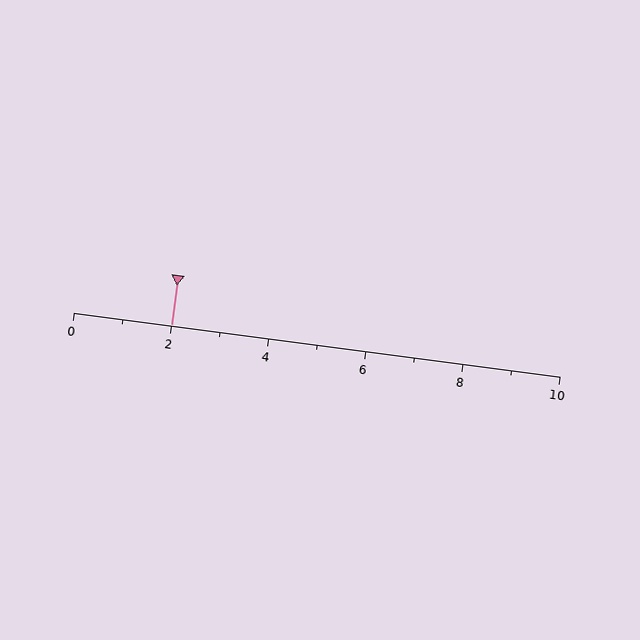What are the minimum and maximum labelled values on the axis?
The axis runs from 0 to 10.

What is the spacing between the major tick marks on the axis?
The major ticks are spaced 2 apart.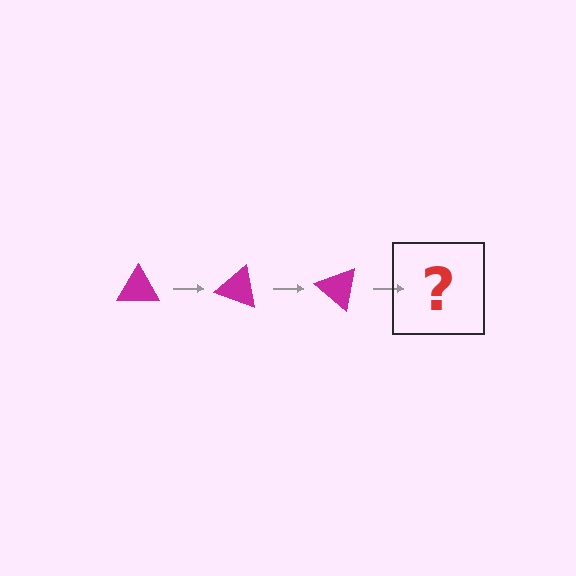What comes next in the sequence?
The next element should be a magenta triangle rotated 60 degrees.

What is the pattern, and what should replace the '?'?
The pattern is that the triangle rotates 20 degrees each step. The '?' should be a magenta triangle rotated 60 degrees.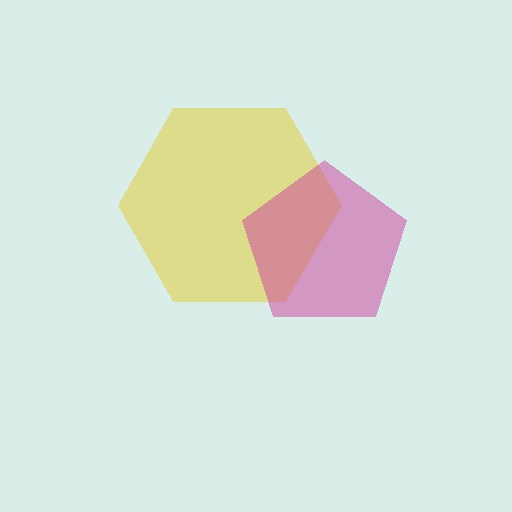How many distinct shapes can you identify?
There are 2 distinct shapes: a yellow hexagon, a magenta pentagon.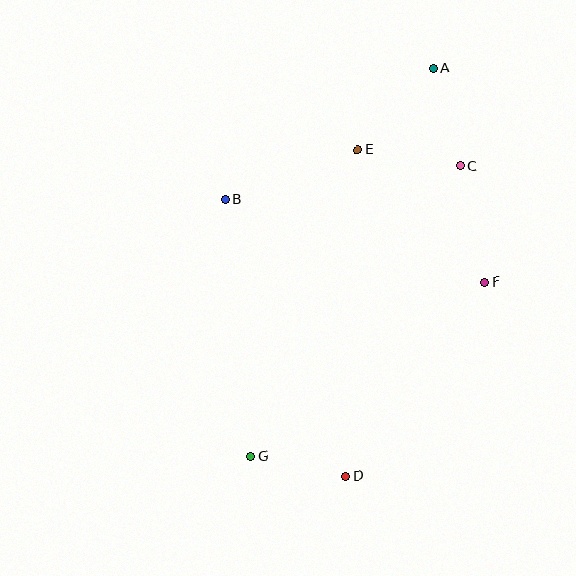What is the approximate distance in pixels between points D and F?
The distance between D and F is approximately 239 pixels.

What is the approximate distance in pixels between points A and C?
The distance between A and C is approximately 101 pixels.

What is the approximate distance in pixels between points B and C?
The distance between B and C is approximately 237 pixels.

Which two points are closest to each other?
Points D and G are closest to each other.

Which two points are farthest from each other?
Points A and G are farthest from each other.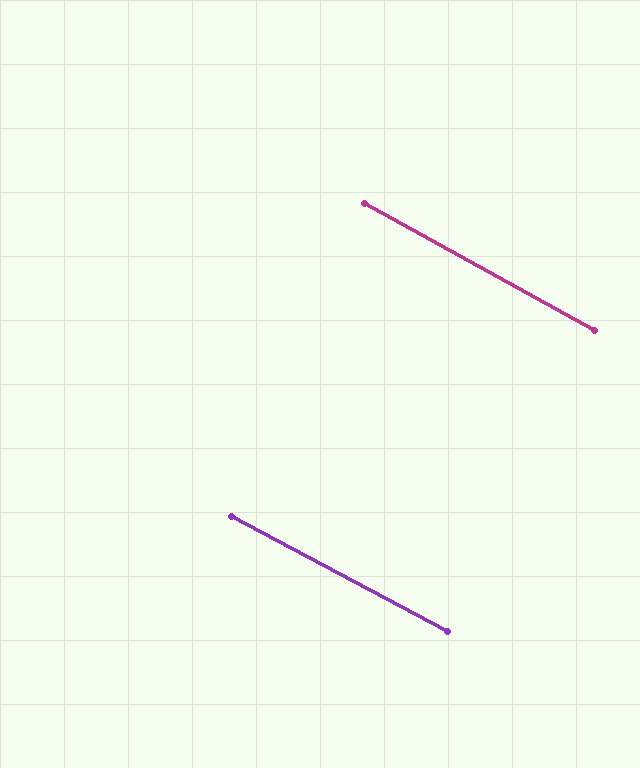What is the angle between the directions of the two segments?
Approximately 1 degree.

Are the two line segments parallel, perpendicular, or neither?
Parallel — their directions differ by only 0.8°.